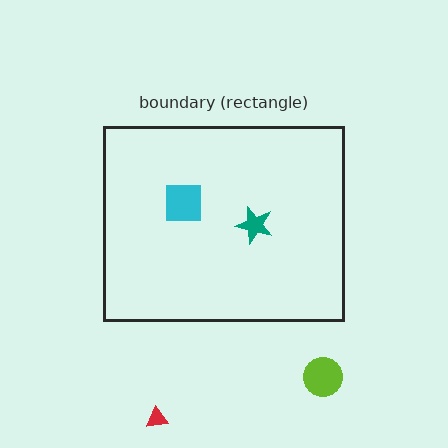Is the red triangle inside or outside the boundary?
Outside.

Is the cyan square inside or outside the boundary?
Inside.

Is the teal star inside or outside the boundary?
Inside.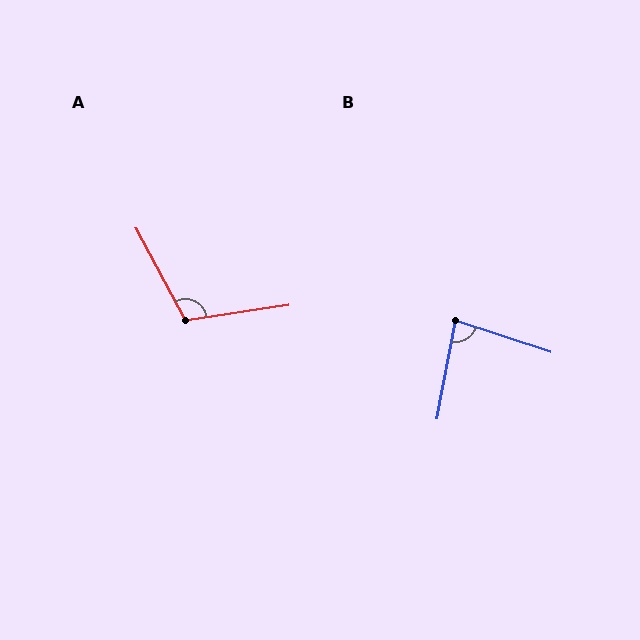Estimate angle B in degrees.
Approximately 82 degrees.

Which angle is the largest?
A, at approximately 110 degrees.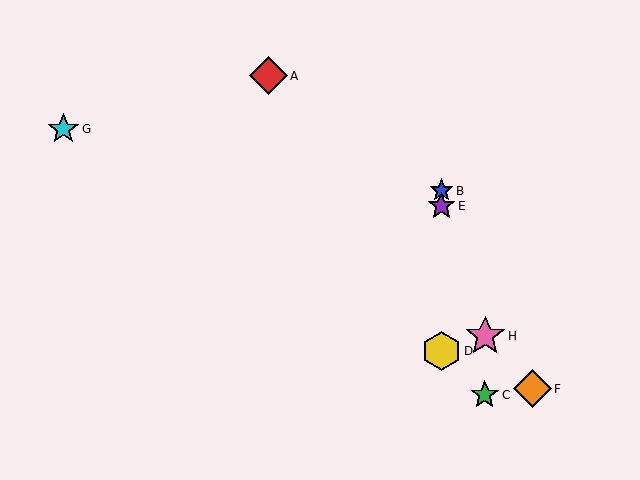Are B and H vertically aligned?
No, B is at x≈441 and H is at x≈485.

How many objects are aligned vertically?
3 objects (B, D, E) are aligned vertically.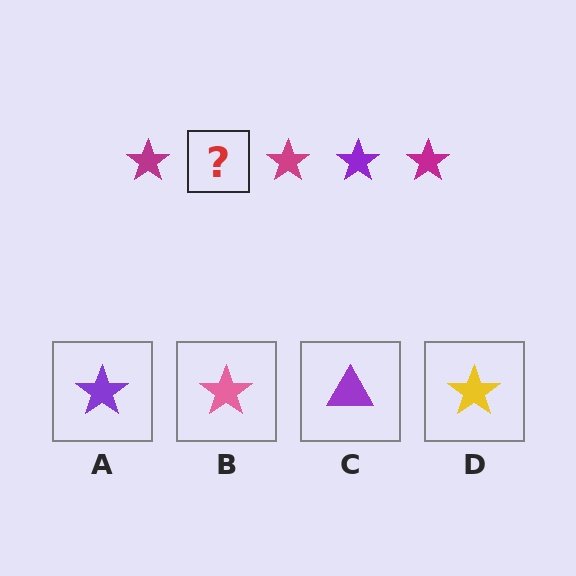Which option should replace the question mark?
Option A.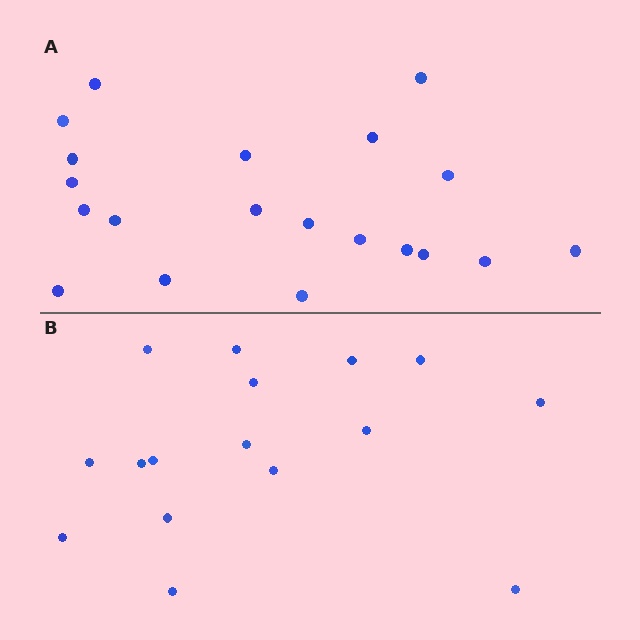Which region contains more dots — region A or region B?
Region A (the top region) has more dots.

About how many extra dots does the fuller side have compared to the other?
Region A has about 4 more dots than region B.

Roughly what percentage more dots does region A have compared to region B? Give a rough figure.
About 25% more.